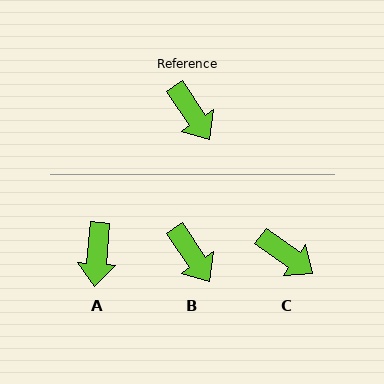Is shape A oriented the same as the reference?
No, it is off by about 38 degrees.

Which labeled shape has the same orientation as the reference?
B.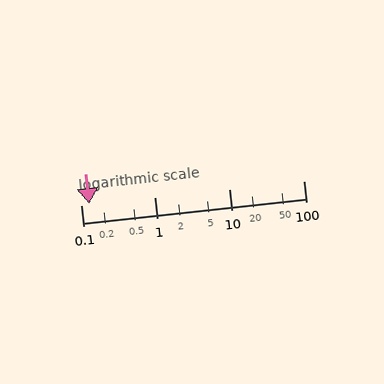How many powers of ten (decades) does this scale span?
The scale spans 3 decades, from 0.1 to 100.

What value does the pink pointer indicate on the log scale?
The pointer indicates approximately 0.13.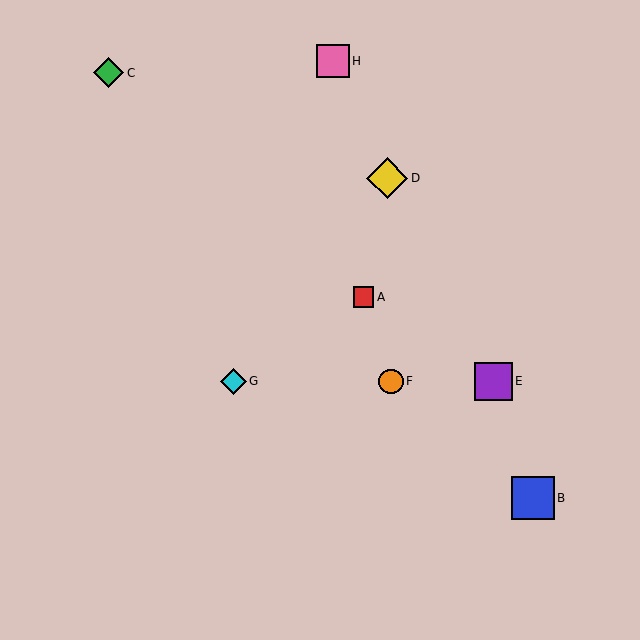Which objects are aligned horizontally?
Objects E, F, G are aligned horizontally.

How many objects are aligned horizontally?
3 objects (E, F, G) are aligned horizontally.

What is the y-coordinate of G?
Object G is at y≈381.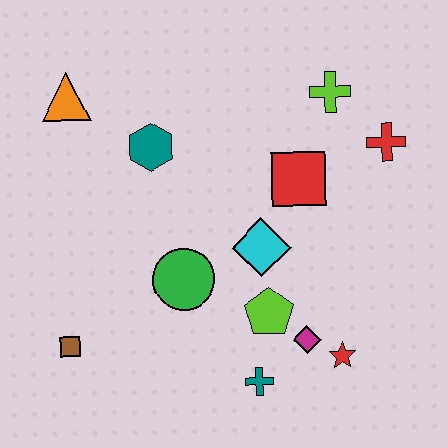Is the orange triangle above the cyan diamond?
Yes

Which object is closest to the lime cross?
The red cross is closest to the lime cross.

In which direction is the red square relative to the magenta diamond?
The red square is above the magenta diamond.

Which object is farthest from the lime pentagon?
The orange triangle is farthest from the lime pentagon.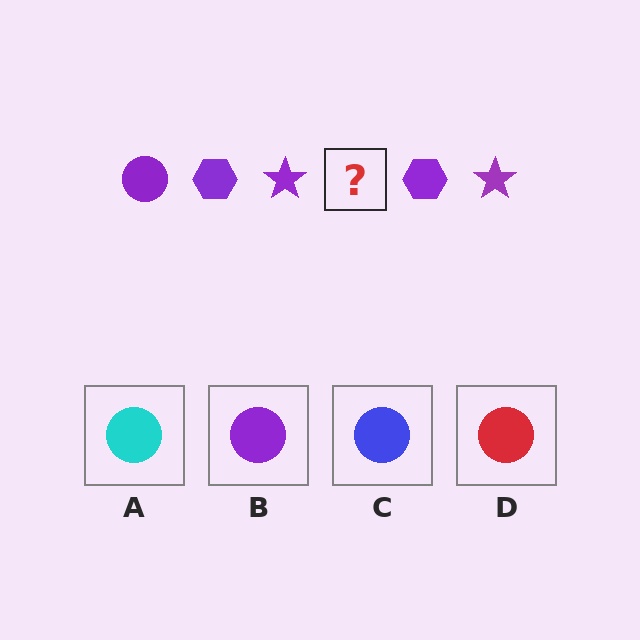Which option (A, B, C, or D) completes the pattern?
B.